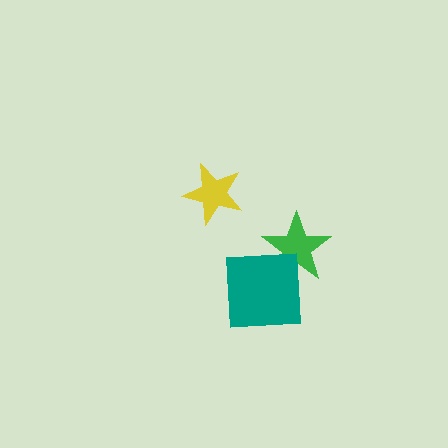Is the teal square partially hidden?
No, no other shape covers it.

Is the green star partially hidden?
Yes, it is partially covered by another shape.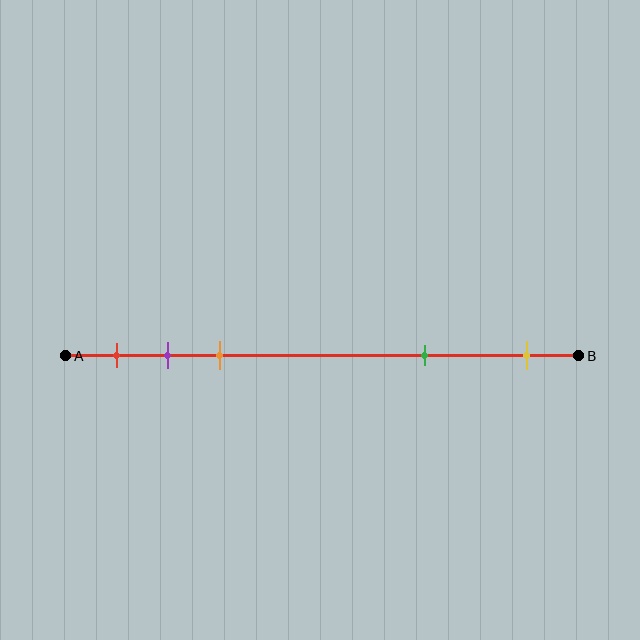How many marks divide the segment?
There are 5 marks dividing the segment.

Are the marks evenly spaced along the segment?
No, the marks are not evenly spaced.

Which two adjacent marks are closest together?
The purple and orange marks are the closest adjacent pair.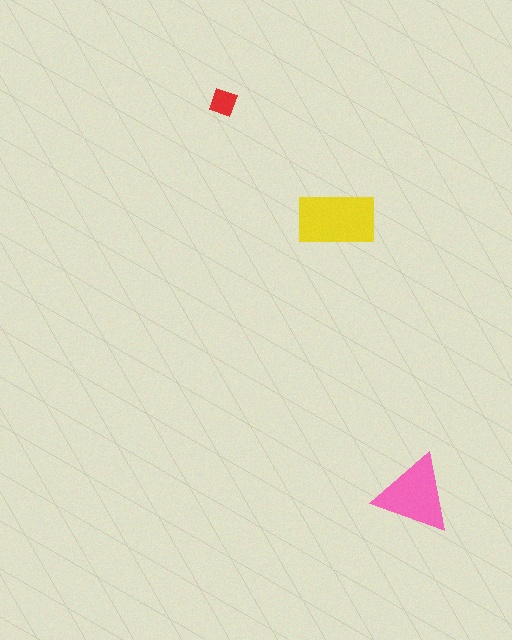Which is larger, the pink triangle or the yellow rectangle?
The yellow rectangle.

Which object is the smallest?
The red diamond.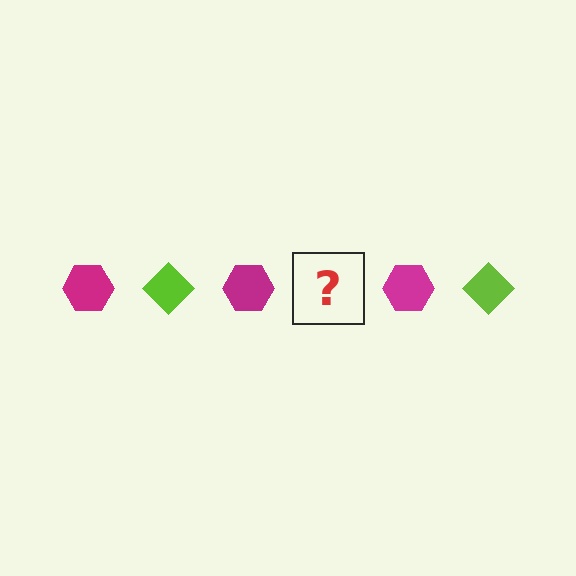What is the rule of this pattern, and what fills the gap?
The rule is that the pattern alternates between magenta hexagon and lime diamond. The gap should be filled with a lime diamond.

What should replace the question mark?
The question mark should be replaced with a lime diamond.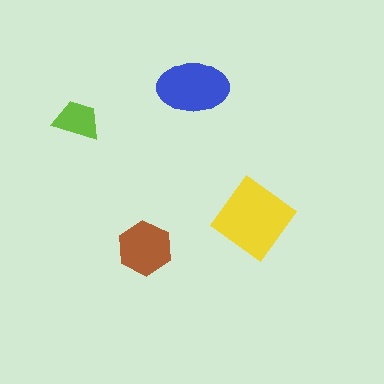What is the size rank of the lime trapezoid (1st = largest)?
4th.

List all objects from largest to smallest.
The yellow diamond, the blue ellipse, the brown hexagon, the lime trapezoid.